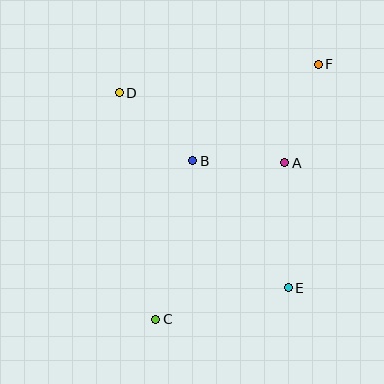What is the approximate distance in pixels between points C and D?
The distance between C and D is approximately 230 pixels.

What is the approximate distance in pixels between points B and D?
The distance between B and D is approximately 100 pixels.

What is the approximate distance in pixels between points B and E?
The distance between B and E is approximately 159 pixels.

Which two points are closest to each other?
Points A and B are closest to each other.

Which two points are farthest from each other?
Points C and F are farthest from each other.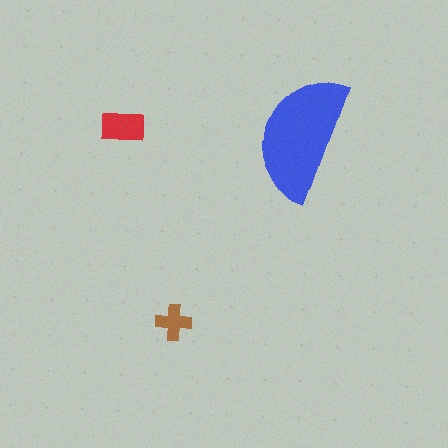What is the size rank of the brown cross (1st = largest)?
3rd.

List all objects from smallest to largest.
The brown cross, the red rectangle, the blue semicircle.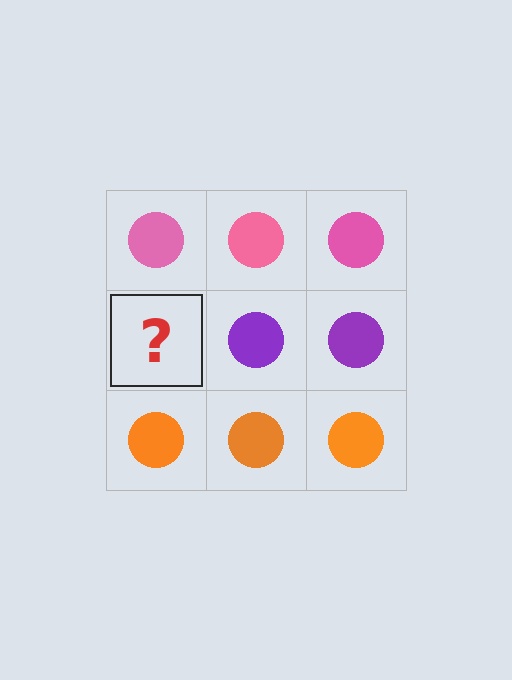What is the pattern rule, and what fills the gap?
The rule is that each row has a consistent color. The gap should be filled with a purple circle.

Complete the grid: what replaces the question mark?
The question mark should be replaced with a purple circle.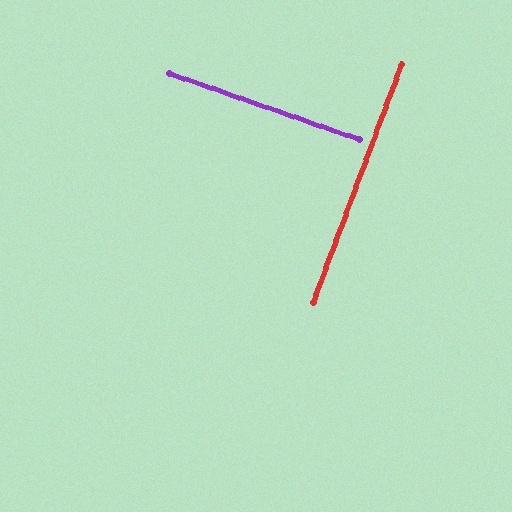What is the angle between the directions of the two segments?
Approximately 89 degrees.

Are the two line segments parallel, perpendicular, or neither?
Perpendicular — they meet at approximately 89°.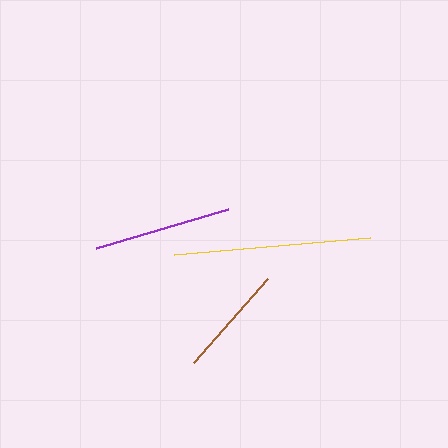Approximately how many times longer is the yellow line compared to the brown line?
The yellow line is approximately 1.8 times the length of the brown line.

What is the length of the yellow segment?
The yellow segment is approximately 198 pixels long.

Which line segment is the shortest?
The brown line is the shortest at approximately 112 pixels.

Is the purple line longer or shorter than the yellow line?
The yellow line is longer than the purple line.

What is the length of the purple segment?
The purple segment is approximately 138 pixels long.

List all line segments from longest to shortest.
From longest to shortest: yellow, purple, brown.